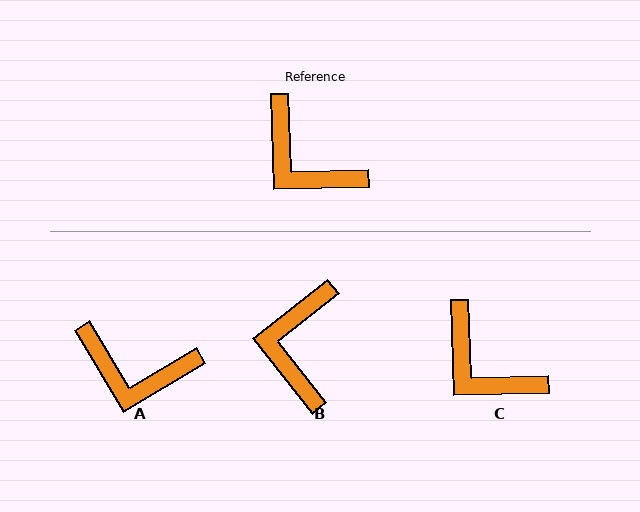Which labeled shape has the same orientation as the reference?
C.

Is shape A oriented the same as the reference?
No, it is off by about 29 degrees.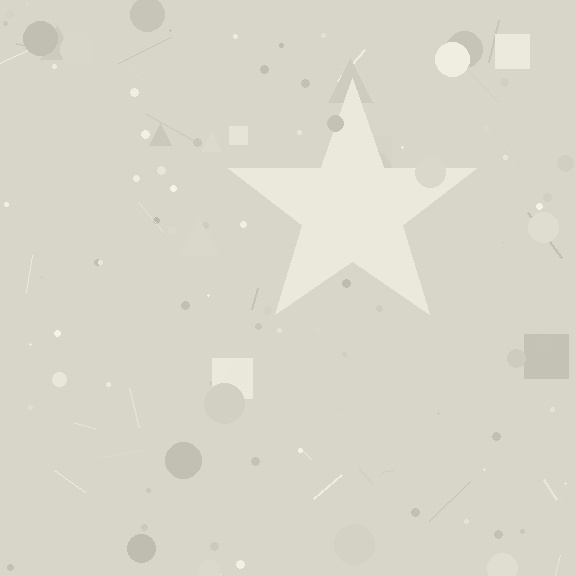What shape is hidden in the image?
A star is hidden in the image.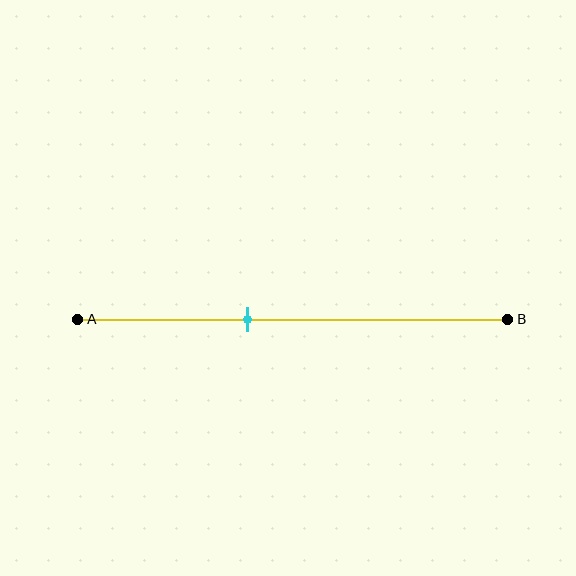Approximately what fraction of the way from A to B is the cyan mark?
The cyan mark is approximately 40% of the way from A to B.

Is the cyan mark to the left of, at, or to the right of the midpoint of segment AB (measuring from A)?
The cyan mark is to the left of the midpoint of segment AB.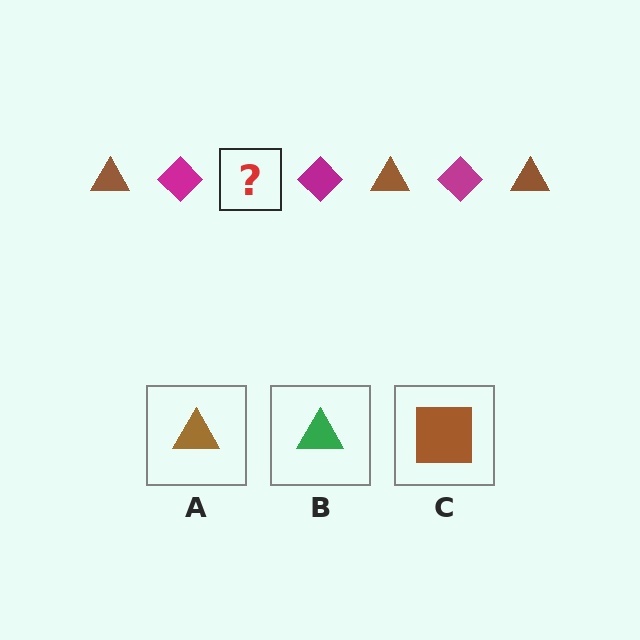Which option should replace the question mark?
Option A.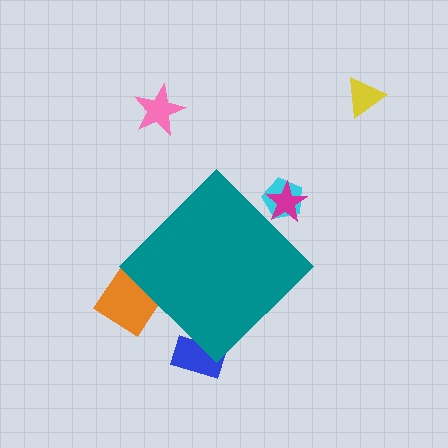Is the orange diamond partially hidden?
Yes, the orange diamond is partially hidden behind the teal diamond.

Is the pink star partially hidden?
No, the pink star is fully visible.